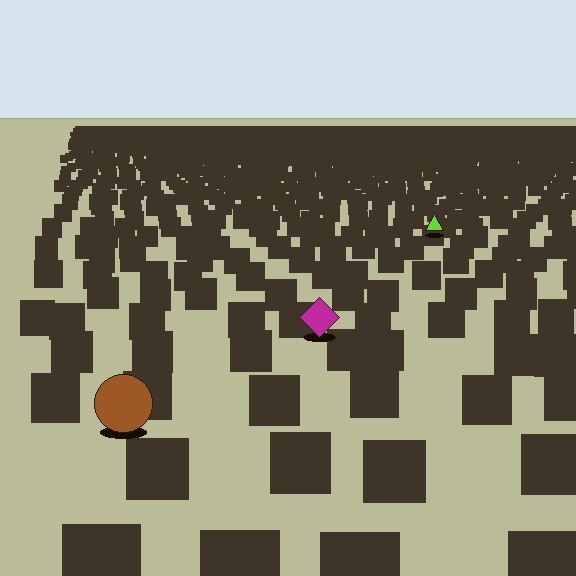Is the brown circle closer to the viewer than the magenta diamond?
Yes. The brown circle is closer — you can tell from the texture gradient: the ground texture is coarser near it.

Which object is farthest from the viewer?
The lime triangle is farthest from the viewer. It appears smaller and the ground texture around it is denser.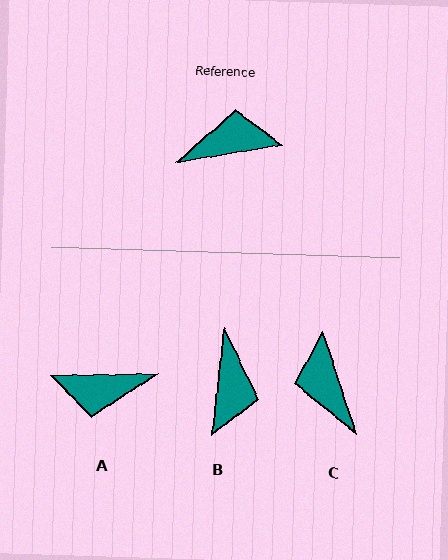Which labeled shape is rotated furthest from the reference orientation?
A, about 171 degrees away.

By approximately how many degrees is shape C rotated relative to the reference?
Approximately 99 degrees counter-clockwise.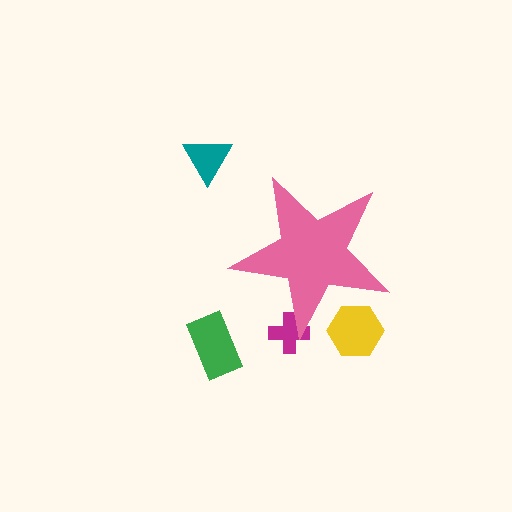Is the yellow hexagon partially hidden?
Yes, the yellow hexagon is partially hidden behind the pink star.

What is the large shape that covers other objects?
A pink star.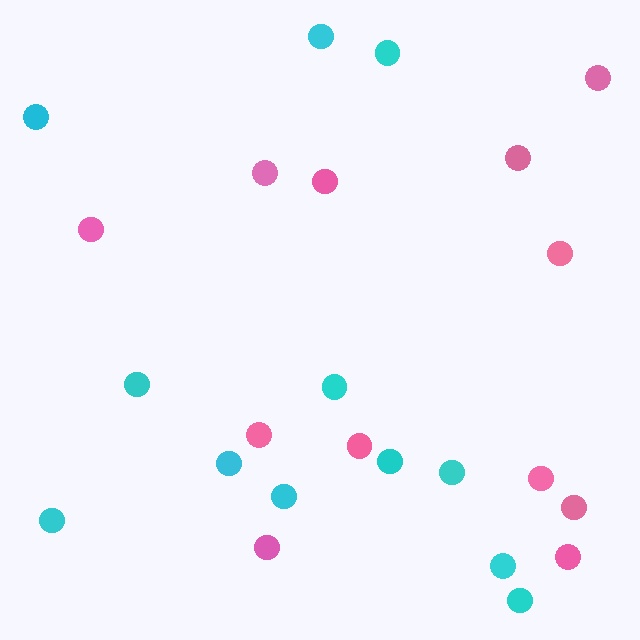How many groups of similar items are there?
There are 2 groups: one group of cyan circles (12) and one group of pink circles (12).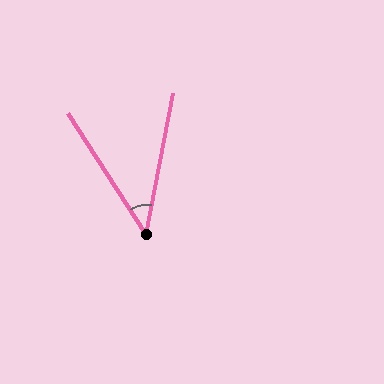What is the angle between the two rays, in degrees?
Approximately 44 degrees.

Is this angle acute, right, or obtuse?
It is acute.